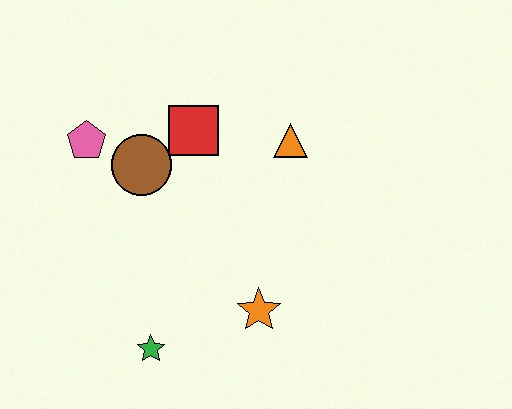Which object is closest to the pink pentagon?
The brown circle is closest to the pink pentagon.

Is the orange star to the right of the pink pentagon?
Yes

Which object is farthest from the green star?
The orange triangle is farthest from the green star.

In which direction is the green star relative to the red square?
The green star is below the red square.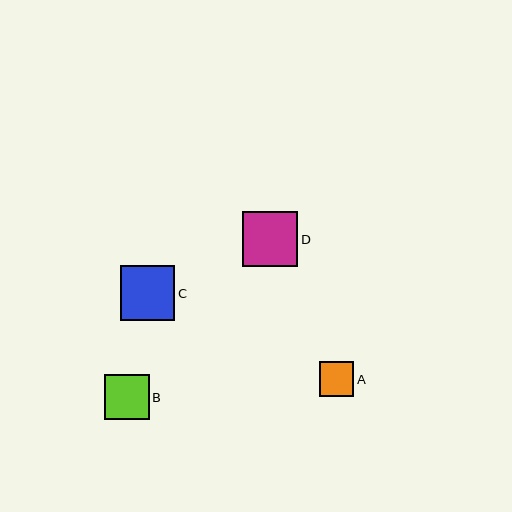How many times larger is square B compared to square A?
Square B is approximately 1.3 times the size of square A.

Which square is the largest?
Square D is the largest with a size of approximately 55 pixels.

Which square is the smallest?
Square A is the smallest with a size of approximately 34 pixels.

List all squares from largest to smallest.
From largest to smallest: D, C, B, A.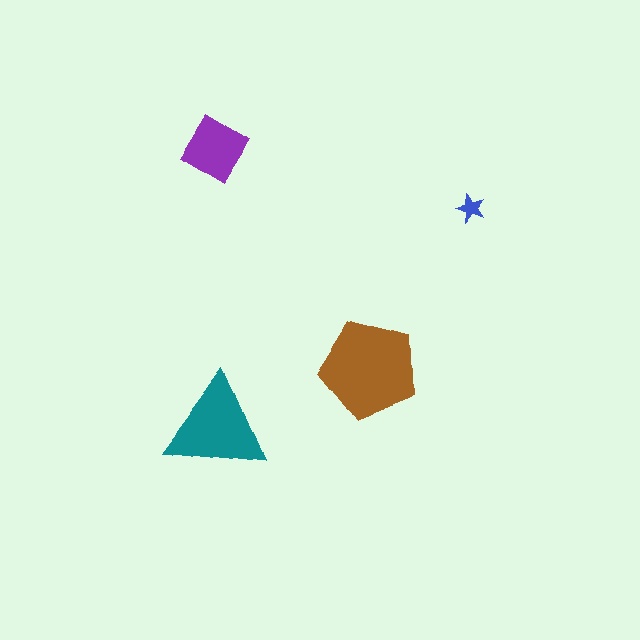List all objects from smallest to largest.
The blue star, the purple diamond, the teal triangle, the brown pentagon.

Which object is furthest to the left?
The teal triangle is leftmost.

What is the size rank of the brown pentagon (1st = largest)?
1st.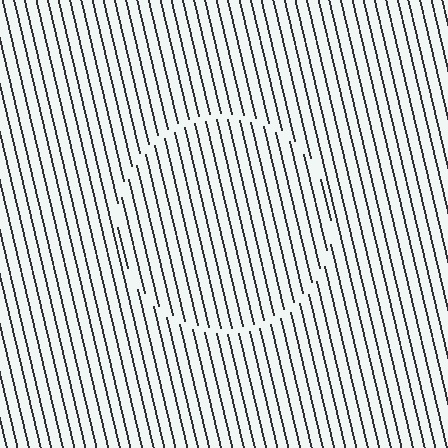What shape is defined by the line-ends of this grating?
An illusory circle. The interior of the shape contains the same grating, shifted by half a period — the contour is defined by the phase discontinuity where line-ends from the inner and outer gratings abut.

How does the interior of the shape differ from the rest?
The interior of the shape contains the same grating, shifted by half a period — the contour is defined by the phase discontinuity where line-ends from the inner and outer gratings abut.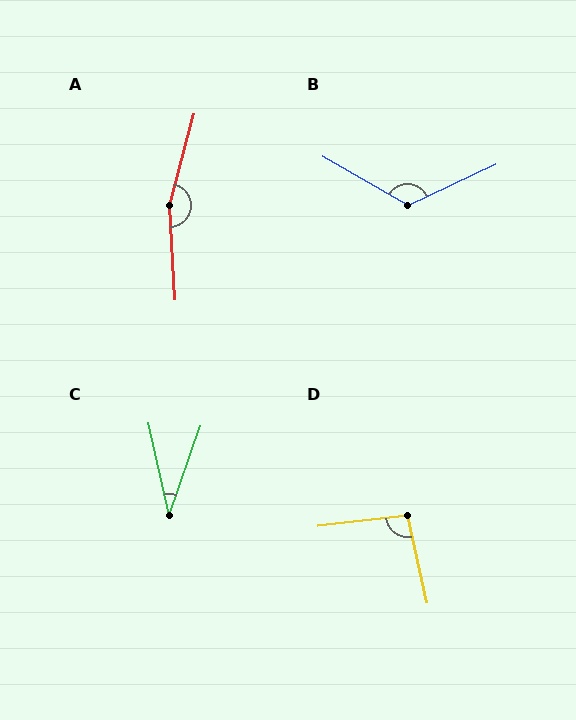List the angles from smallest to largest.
C (32°), D (96°), B (125°), A (162°).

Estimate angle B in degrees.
Approximately 125 degrees.